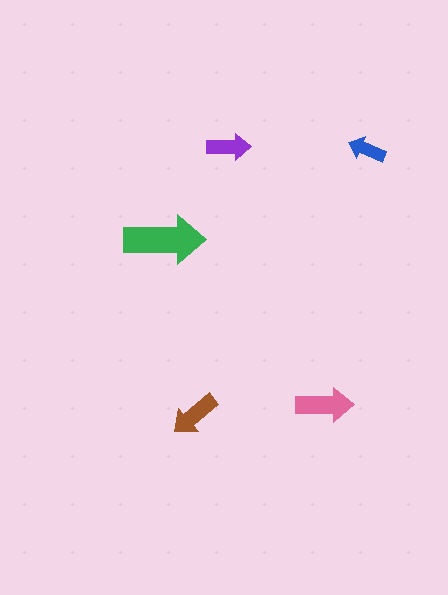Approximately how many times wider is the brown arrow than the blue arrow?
About 1.5 times wider.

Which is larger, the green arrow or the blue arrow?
The green one.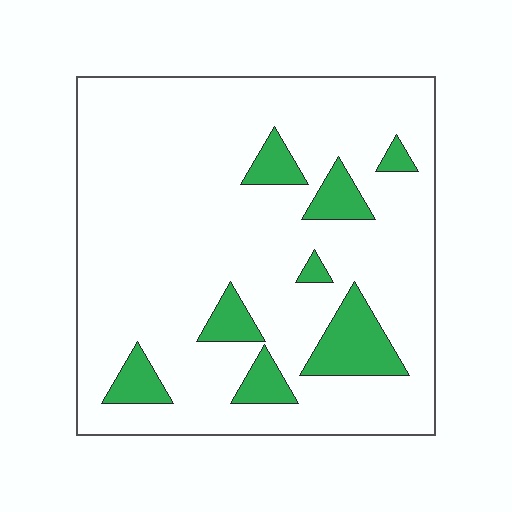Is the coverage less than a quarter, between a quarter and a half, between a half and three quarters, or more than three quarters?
Less than a quarter.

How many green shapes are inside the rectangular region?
8.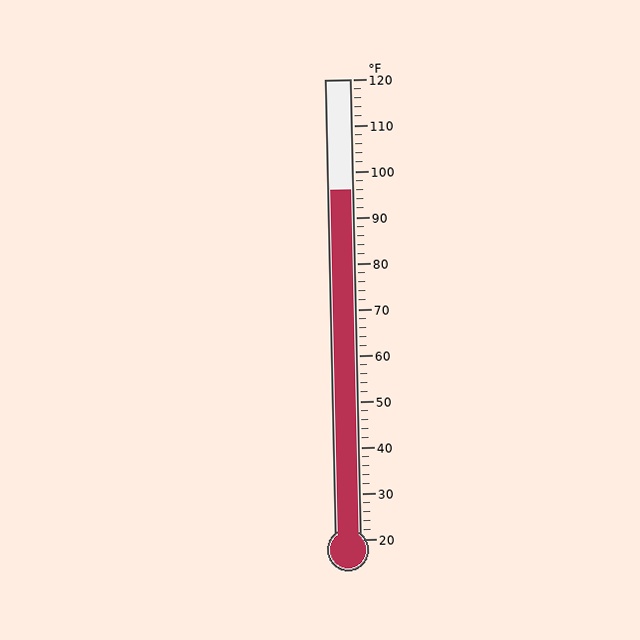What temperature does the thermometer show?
The thermometer shows approximately 96°F.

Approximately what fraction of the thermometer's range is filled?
The thermometer is filled to approximately 75% of its range.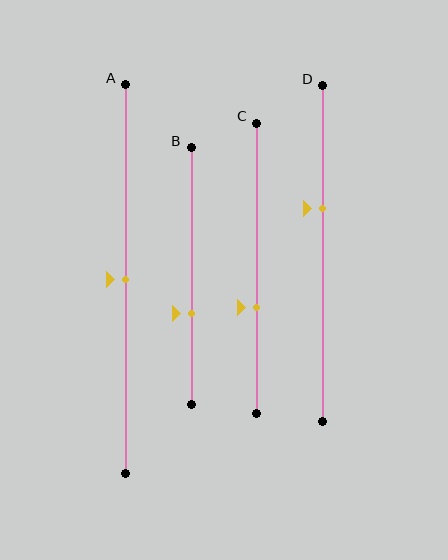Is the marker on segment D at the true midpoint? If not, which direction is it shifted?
No, the marker on segment D is shifted upward by about 13% of the segment length.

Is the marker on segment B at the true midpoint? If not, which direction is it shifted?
No, the marker on segment B is shifted downward by about 15% of the segment length.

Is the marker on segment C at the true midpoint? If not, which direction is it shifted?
No, the marker on segment C is shifted downward by about 14% of the segment length.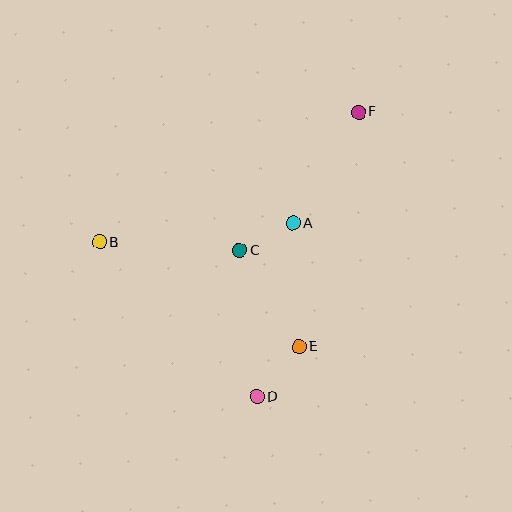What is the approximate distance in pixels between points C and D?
The distance between C and D is approximately 147 pixels.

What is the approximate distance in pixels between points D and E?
The distance between D and E is approximately 65 pixels.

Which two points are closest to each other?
Points A and C are closest to each other.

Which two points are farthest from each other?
Points D and F are farthest from each other.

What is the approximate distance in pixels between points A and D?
The distance between A and D is approximately 177 pixels.